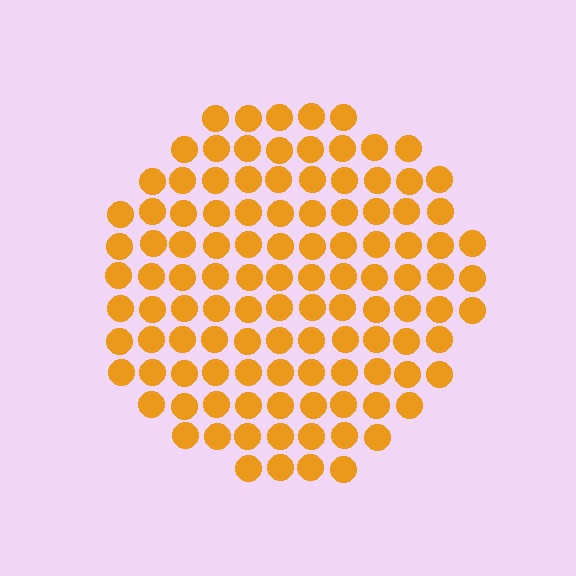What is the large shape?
The large shape is a circle.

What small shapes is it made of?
It is made of small circles.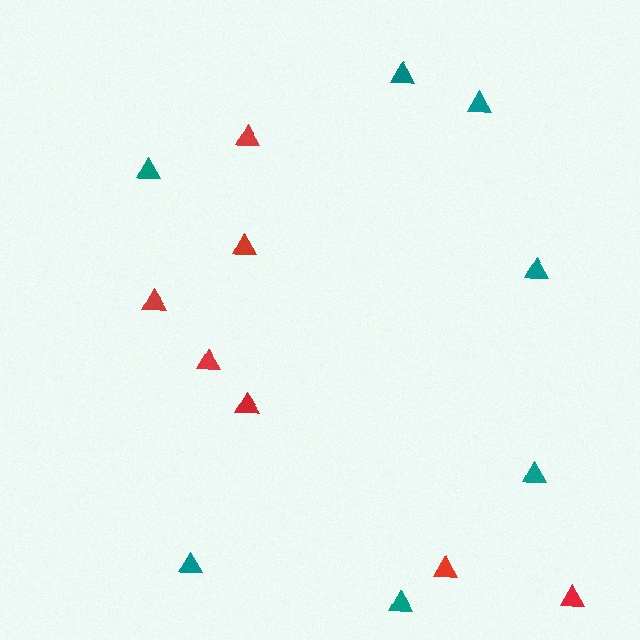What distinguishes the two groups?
There are 2 groups: one group of teal triangles (7) and one group of red triangles (7).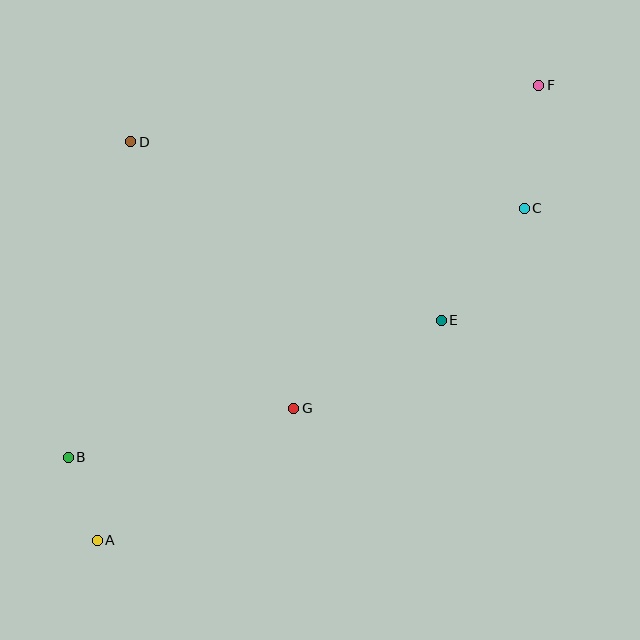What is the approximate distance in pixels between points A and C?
The distance between A and C is approximately 541 pixels.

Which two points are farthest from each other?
Points A and F are farthest from each other.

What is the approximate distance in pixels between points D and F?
The distance between D and F is approximately 412 pixels.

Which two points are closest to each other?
Points A and B are closest to each other.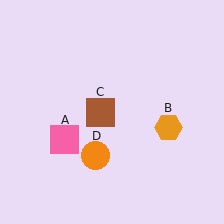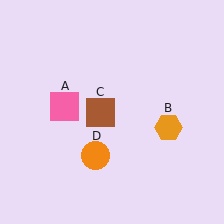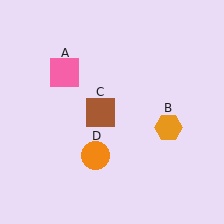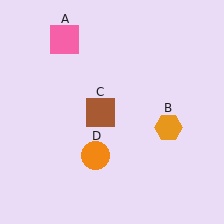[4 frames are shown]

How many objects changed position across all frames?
1 object changed position: pink square (object A).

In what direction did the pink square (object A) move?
The pink square (object A) moved up.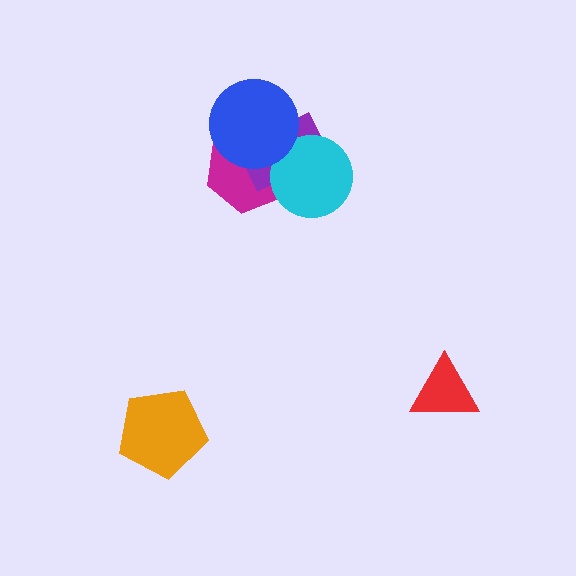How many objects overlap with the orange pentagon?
0 objects overlap with the orange pentagon.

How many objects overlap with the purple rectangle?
3 objects overlap with the purple rectangle.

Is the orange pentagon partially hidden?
No, no other shape covers it.